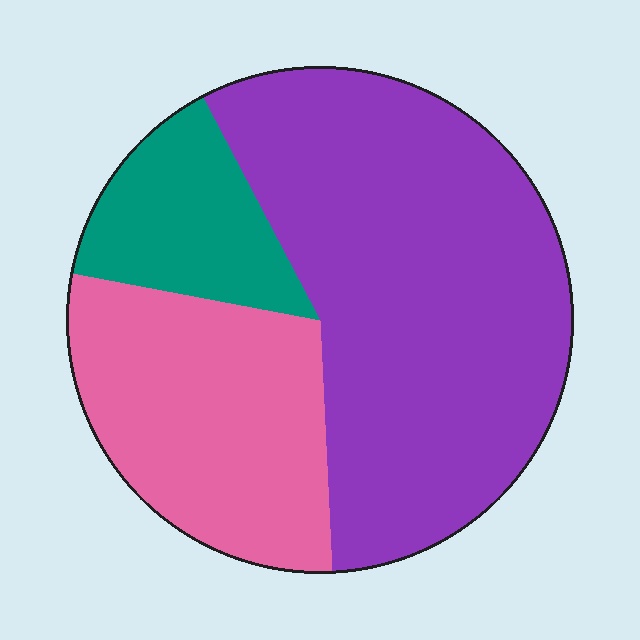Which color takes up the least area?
Teal, at roughly 15%.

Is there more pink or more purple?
Purple.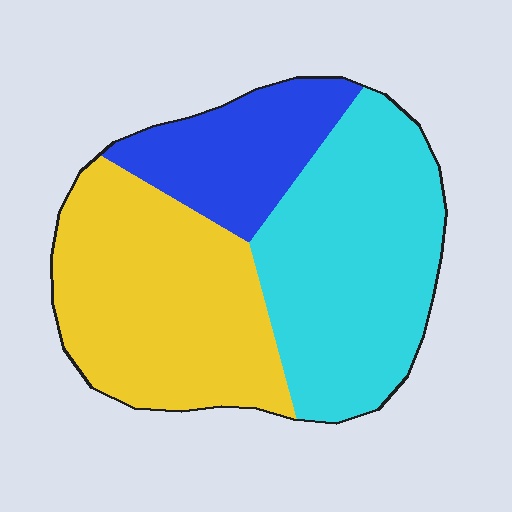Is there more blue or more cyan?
Cyan.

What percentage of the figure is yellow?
Yellow takes up about two fifths (2/5) of the figure.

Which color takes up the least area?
Blue, at roughly 20%.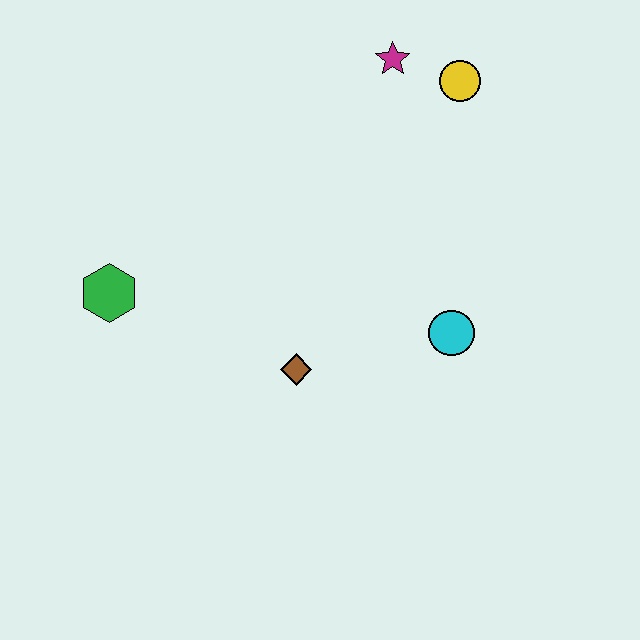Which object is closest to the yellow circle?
The magenta star is closest to the yellow circle.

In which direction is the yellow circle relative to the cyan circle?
The yellow circle is above the cyan circle.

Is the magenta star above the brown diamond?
Yes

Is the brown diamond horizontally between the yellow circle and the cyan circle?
No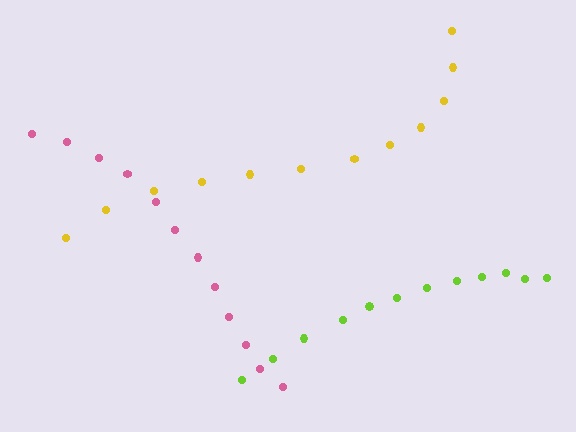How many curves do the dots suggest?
There are 3 distinct paths.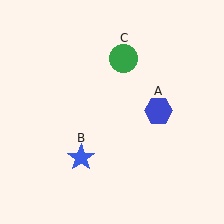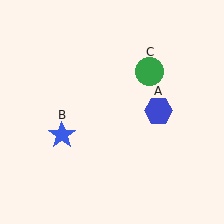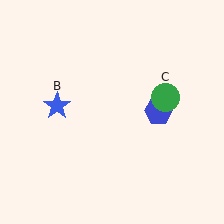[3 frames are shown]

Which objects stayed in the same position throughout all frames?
Blue hexagon (object A) remained stationary.